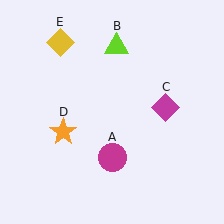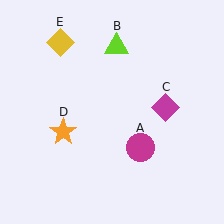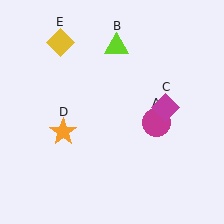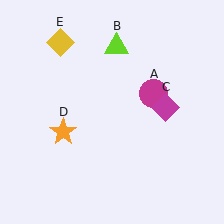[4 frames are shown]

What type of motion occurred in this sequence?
The magenta circle (object A) rotated counterclockwise around the center of the scene.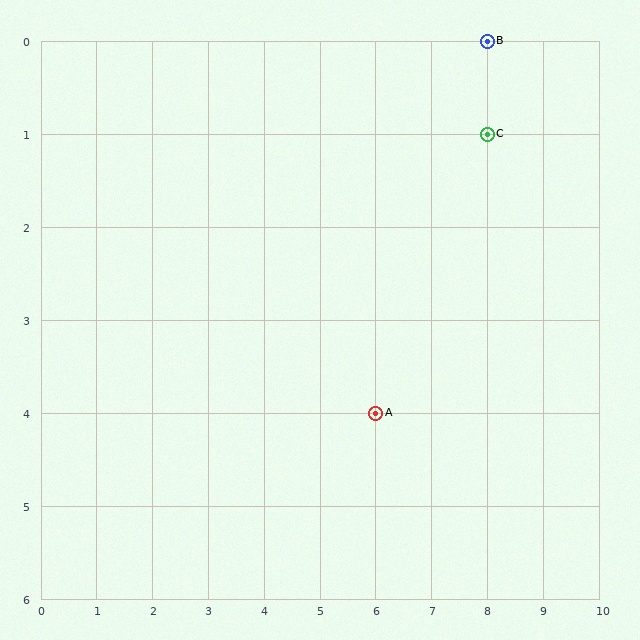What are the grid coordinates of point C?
Point C is at grid coordinates (8, 1).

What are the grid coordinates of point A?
Point A is at grid coordinates (6, 4).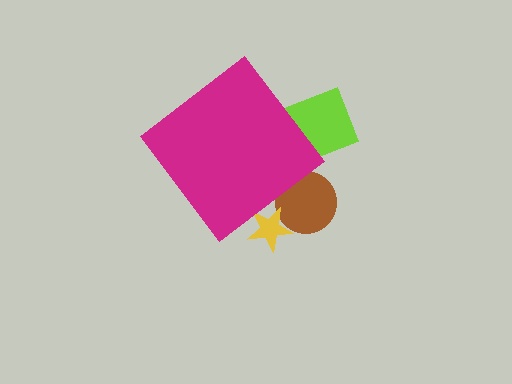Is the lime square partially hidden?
Yes, the lime square is partially hidden behind the magenta diamond.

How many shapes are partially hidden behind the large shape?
3 shapes are partially hidden.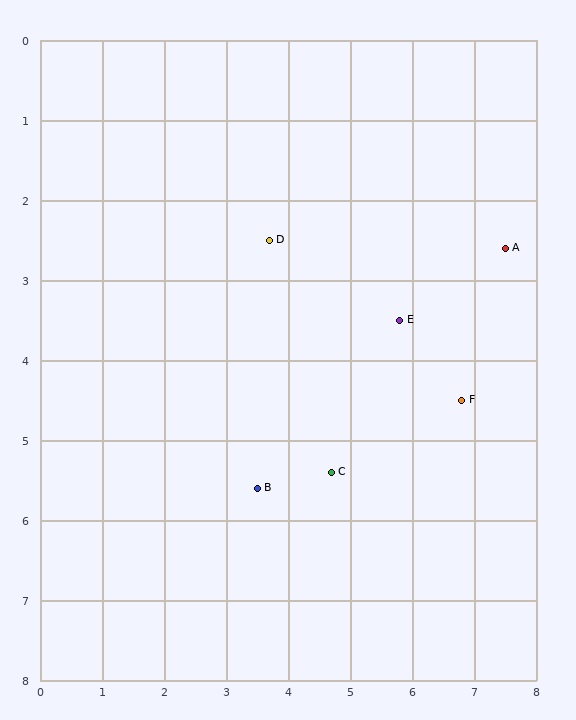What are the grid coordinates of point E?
Point E is at approximately (5.8, 3.5).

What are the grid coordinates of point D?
Point D is at approximately (3.7, 2.5).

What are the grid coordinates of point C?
Point C is at approximately (4.7, 5.4).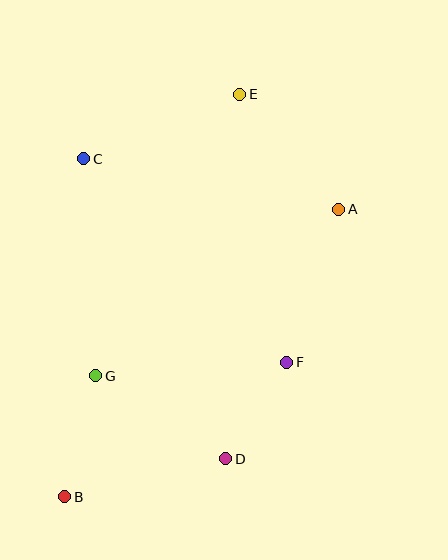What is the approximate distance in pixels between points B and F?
The distance between B and F is approximately 260 pixels.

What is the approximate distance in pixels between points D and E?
The distance between D and E is approximately 365 pixels.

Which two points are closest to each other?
Points D and F are closest to each other.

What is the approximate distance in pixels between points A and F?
The distance between A and F is approximately 161 pixels.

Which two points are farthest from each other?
Points B and E are farthest from each other.